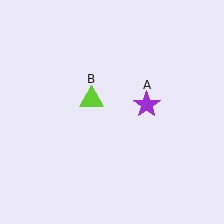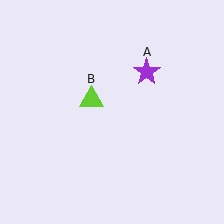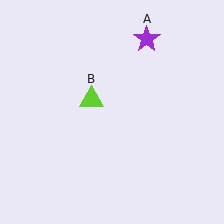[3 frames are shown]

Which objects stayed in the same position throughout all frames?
Lime triangle (object B) remained stationary.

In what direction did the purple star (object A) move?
The purple star (object A) moved up.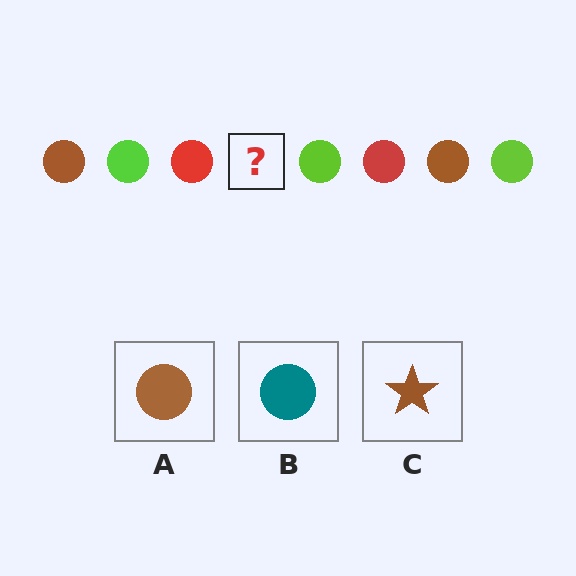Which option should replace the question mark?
Option A.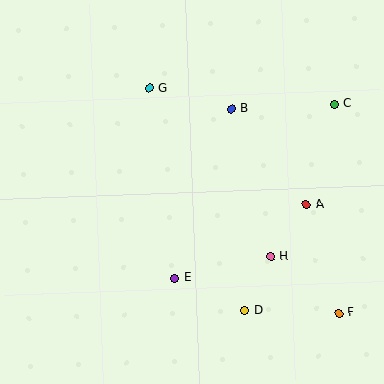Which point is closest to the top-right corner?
Point C is closest to the top-right corner.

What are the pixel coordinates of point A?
Point A is at (306, 205).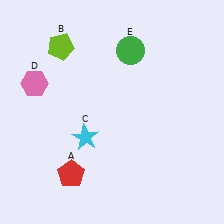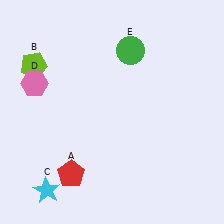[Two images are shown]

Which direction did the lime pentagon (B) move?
The lime pentagon (B) moved left.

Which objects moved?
The objects that moved are: the lime pentagon (B), the cyan star (C).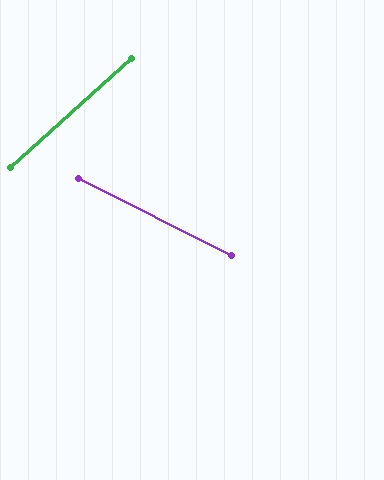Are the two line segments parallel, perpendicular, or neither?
Neither parallel nor perpendicular — they differ by about 68°.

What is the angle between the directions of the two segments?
Approximately 68 degrees.